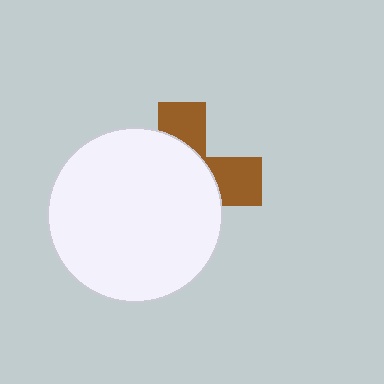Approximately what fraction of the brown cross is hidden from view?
Roughly 68% of the brown cross is hidden behind the white circle.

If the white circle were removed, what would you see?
You would see the complete brown cross.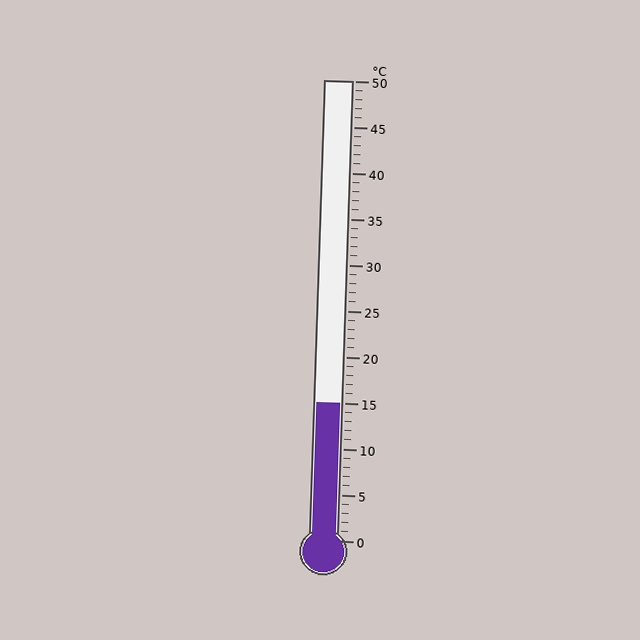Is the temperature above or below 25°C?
The temperature is below 25°C.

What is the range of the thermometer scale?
The thermometer scale ranges from 0°C to 50°C.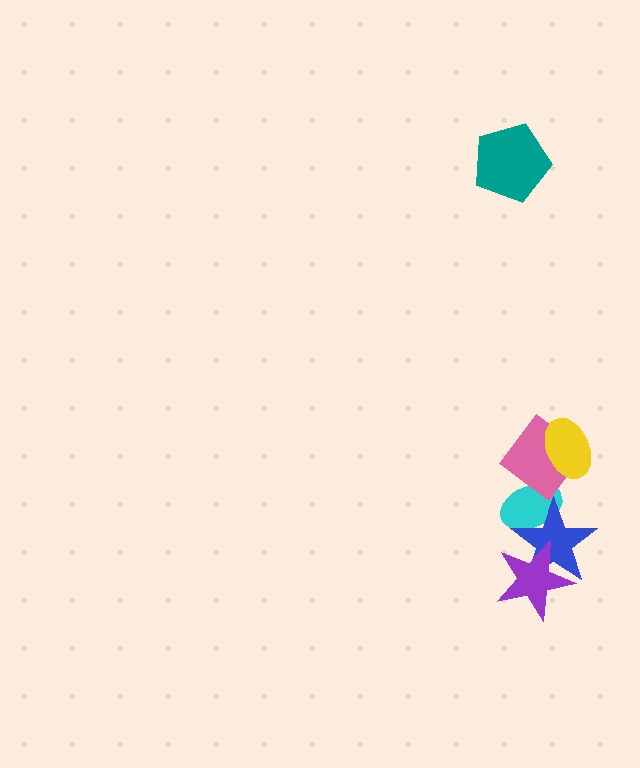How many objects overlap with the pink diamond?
2 objects overlap with the pink diamond.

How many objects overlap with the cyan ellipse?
2 objects overlap with the cyan ellipse.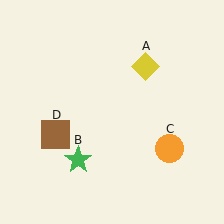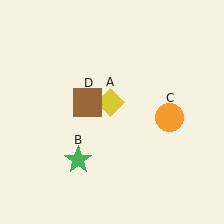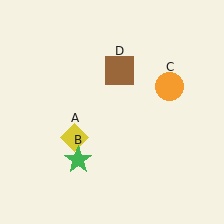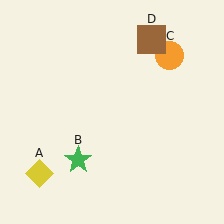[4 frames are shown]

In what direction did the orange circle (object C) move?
The orange circle (object C) moved up.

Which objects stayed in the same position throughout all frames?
Green star (object B) remained stationary.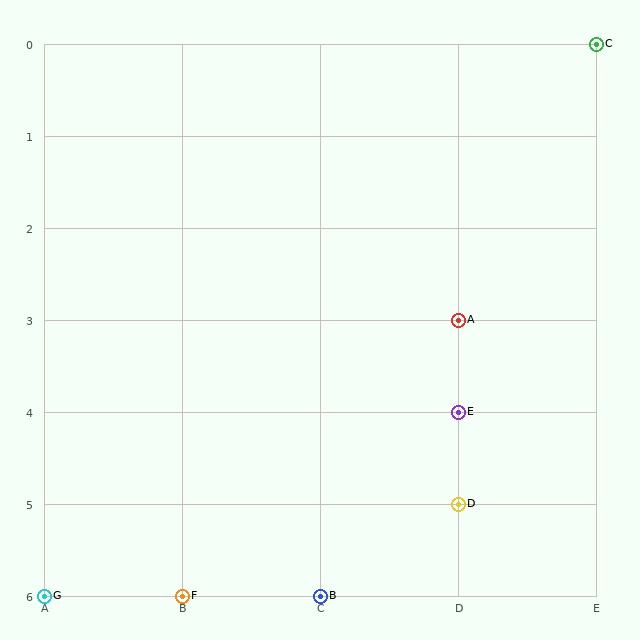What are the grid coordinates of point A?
Point A is at grid coordinates (D, 3).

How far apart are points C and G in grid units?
Points C and G are 4 columns and 6 rows apart (about 7.2 grid units diagonally).